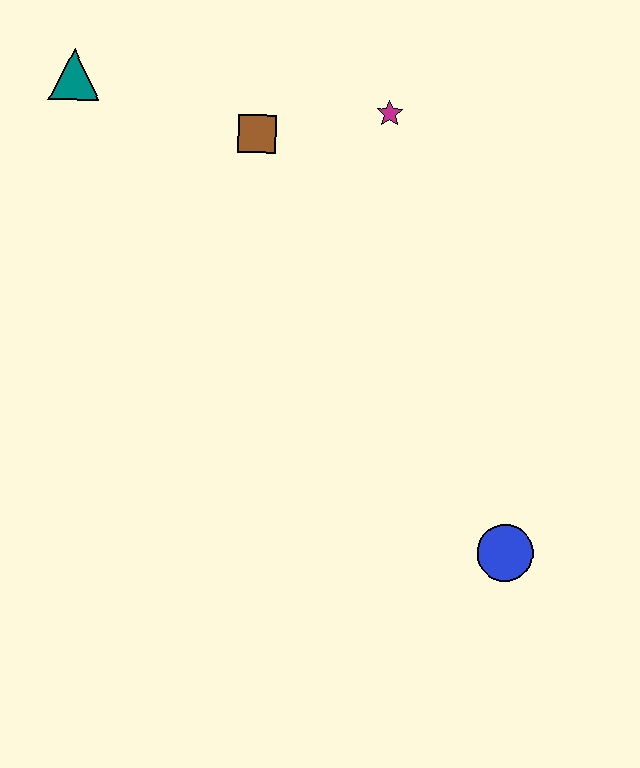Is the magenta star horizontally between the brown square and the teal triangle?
No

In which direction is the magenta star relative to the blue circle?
The magenta star is above the blue circle.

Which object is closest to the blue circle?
The magenta star is closest to the blue circle.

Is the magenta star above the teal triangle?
No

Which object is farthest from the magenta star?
The blue circle is farthest from the magenta star.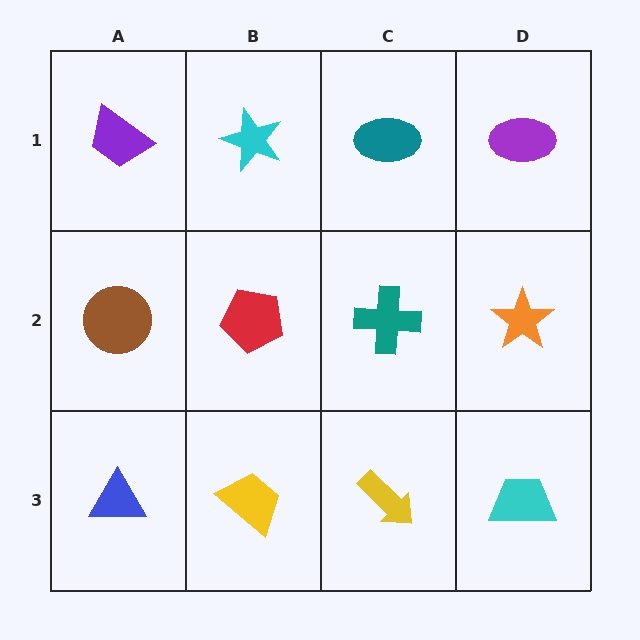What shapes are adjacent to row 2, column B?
A cyan star (row 1, column B), a yellow trapezoid (row 3, column B), a brown circle (row 2, column A), a teal cross (row 2, column C).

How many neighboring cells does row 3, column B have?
3.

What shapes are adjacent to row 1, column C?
A teal cross (row 2, column C), a cyan star (row 1, column B), a purple ellipse (row 1, column D).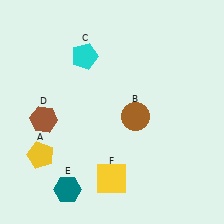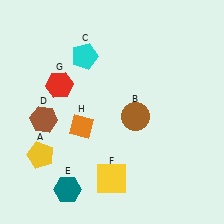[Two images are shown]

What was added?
A red hexagon (G), an orange diamond (H) were added in Image 2.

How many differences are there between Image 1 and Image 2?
There are 2 differences between the two images.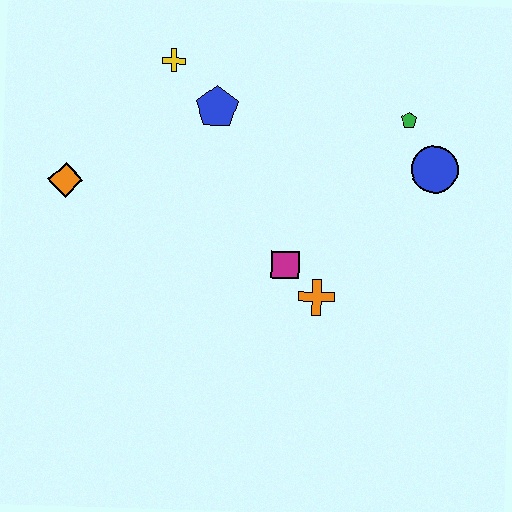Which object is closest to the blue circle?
The green pentagon is closest to the blue circle.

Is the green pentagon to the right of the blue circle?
No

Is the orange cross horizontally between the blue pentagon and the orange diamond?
No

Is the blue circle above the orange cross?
Yes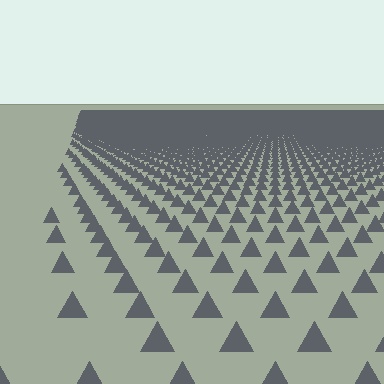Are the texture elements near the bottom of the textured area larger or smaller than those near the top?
Larger. Near the bottom, elements are closer to the viewer and appear at a bigger on-screen size.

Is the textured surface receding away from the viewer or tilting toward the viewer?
The surface is receding away from the viewer. Texture elements get smaller and denser toward the top.